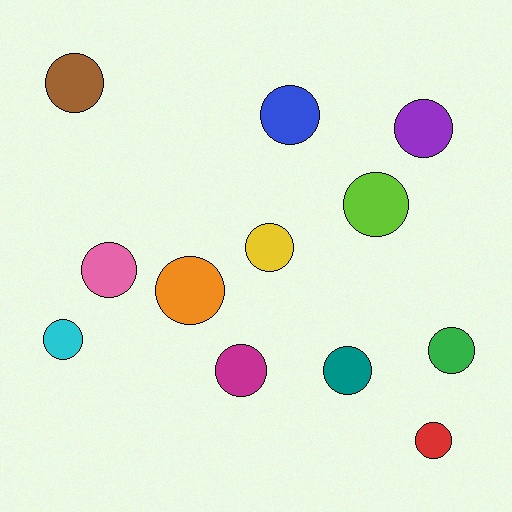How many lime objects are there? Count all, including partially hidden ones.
There is 1 lime object.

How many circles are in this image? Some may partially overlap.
There are 12 circles.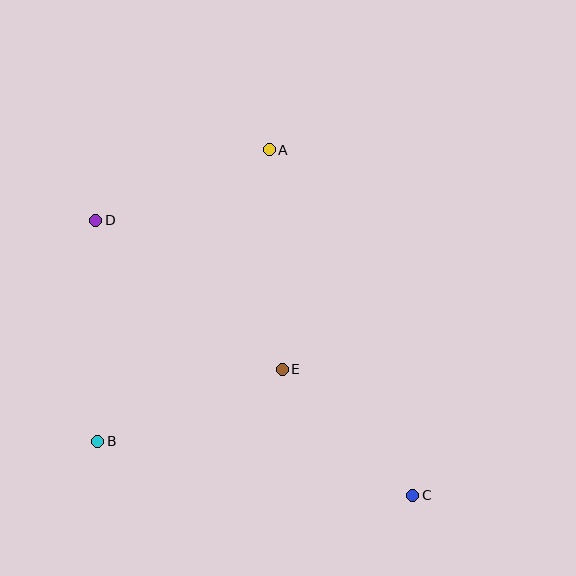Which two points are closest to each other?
Points C and E are closest to each other.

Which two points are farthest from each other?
Points C and D are farthest from each other.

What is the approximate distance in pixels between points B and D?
The distance between B and D is approximately 221 pixels.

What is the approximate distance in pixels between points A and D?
The distance between A and D is approximately 187 pixels.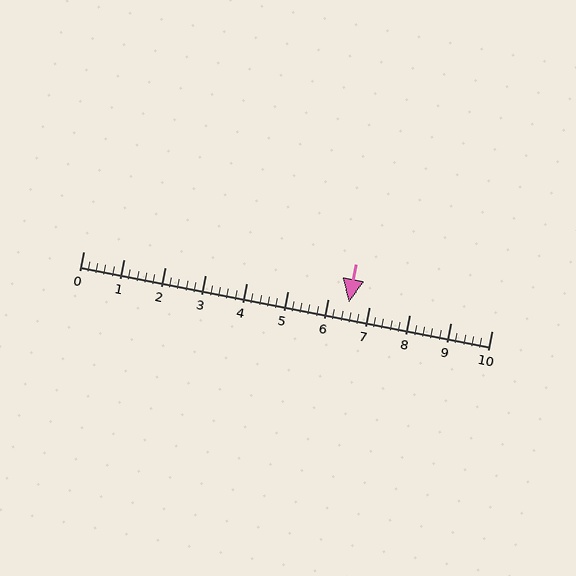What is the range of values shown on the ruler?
The ruler shows values from 0 to 10.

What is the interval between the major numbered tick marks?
The major tick marks are spaced 1 units apart.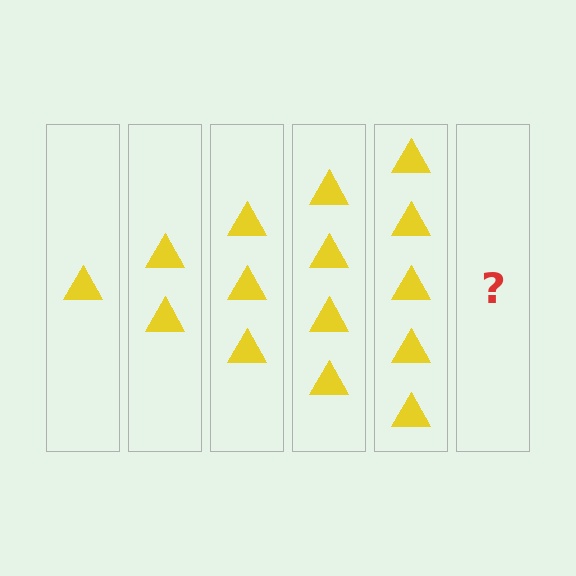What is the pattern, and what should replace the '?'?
The pattern is that each step adds one more triangle. The '?' should be 6 triangles.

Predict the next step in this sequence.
The next step is 6 triangles.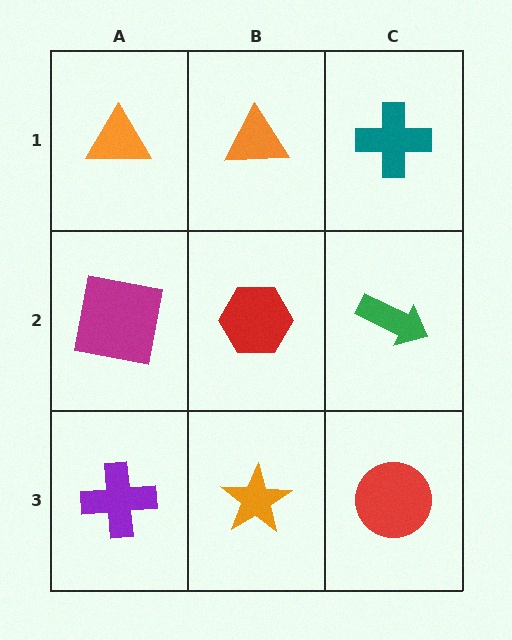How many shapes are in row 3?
3 shapes.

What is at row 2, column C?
A green arrow.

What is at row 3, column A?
A purple cross.